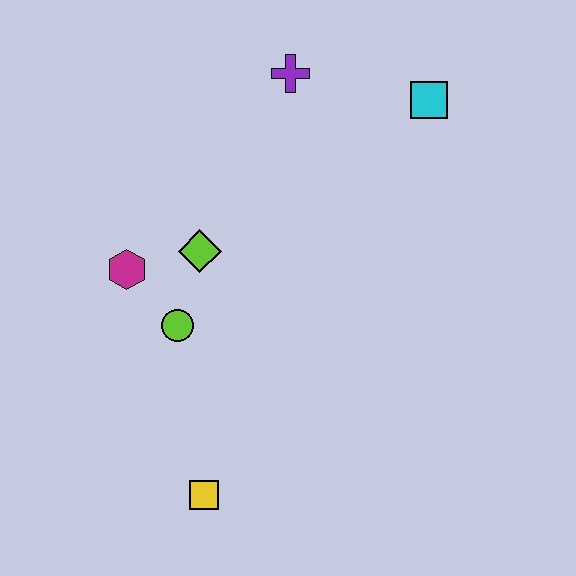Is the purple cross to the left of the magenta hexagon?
No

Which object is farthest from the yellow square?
The cyan square is farthest from the yellow square.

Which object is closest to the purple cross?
The cyan square is closest to the purple cross.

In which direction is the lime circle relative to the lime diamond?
The lime circle is below the lime diamond.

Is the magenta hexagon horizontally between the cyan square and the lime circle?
No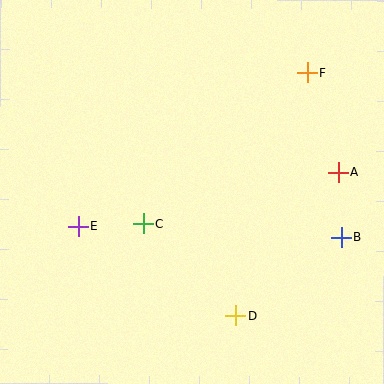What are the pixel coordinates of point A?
Point A is at (338, 172).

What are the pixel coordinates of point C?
Point C is at (143, 223).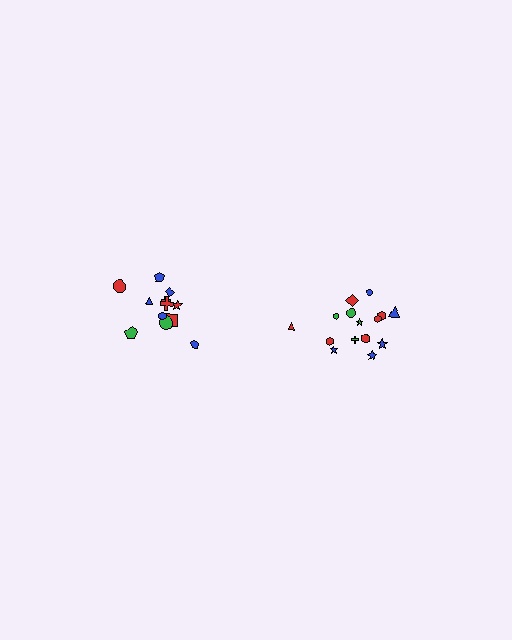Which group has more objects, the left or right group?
The right group.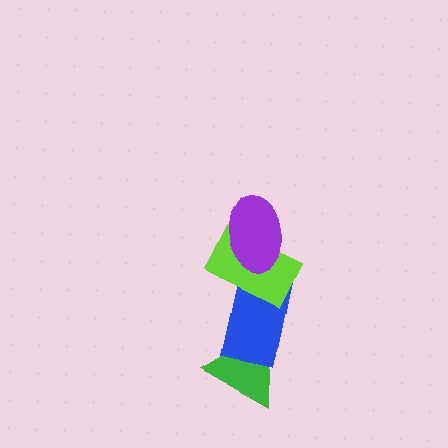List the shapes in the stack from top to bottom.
From top to bottom: the purple ellipse, the lime rectangle, the blue rectangle, the green triangle.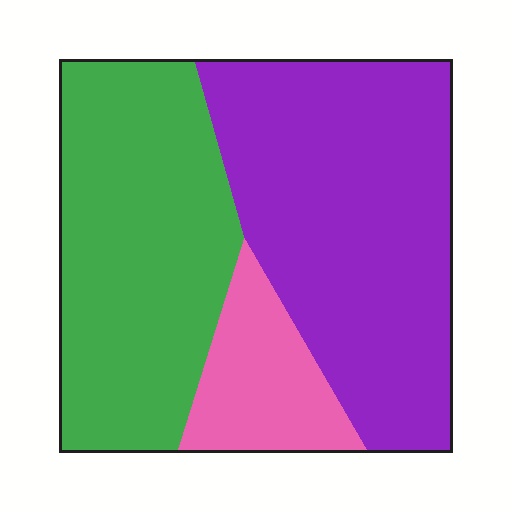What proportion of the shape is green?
Green takes up about two fifths (2/5) of the shape.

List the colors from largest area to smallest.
From largest to smallest: purple, green, pink.